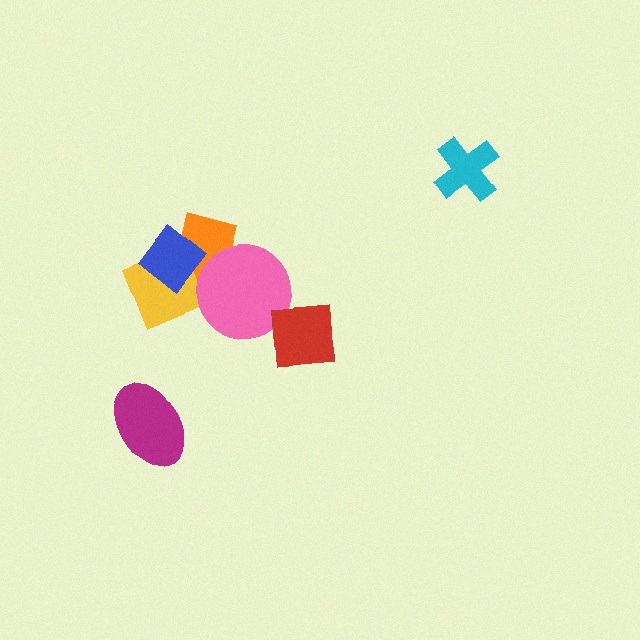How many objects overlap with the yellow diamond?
3 objects overlap with the yellow diamond.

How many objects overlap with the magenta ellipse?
0 objects overlap with the magenta ellipse.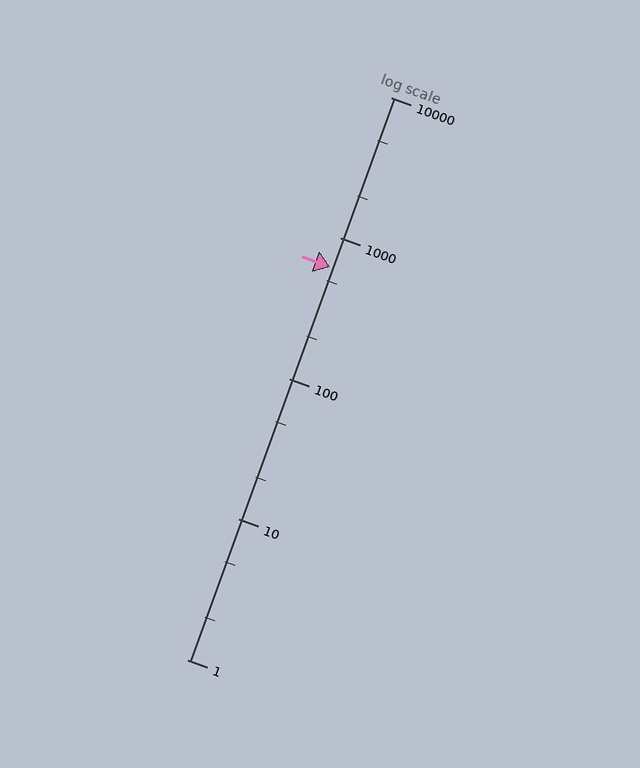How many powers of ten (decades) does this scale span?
The scale spans 4 decades, from 1 to 10000.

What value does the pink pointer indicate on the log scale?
The pointer indicates approximately 620.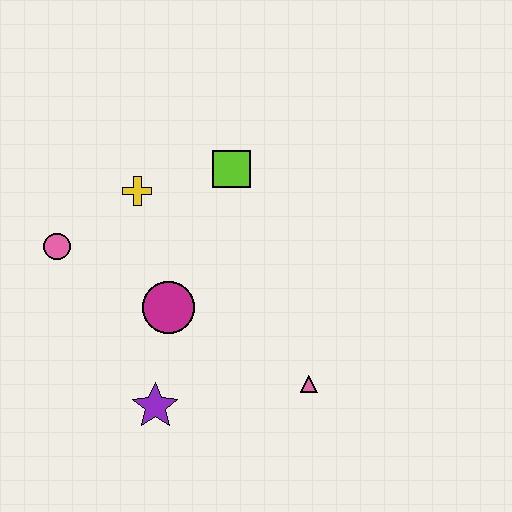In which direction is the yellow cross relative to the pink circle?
The yellow cross is to the right of the pink circle.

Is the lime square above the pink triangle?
Yes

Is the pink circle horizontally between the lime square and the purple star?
No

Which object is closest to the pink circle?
The yellow cross is closest to the pink circle.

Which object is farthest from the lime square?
The purple star is farthest from the lime square.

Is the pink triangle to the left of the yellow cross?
No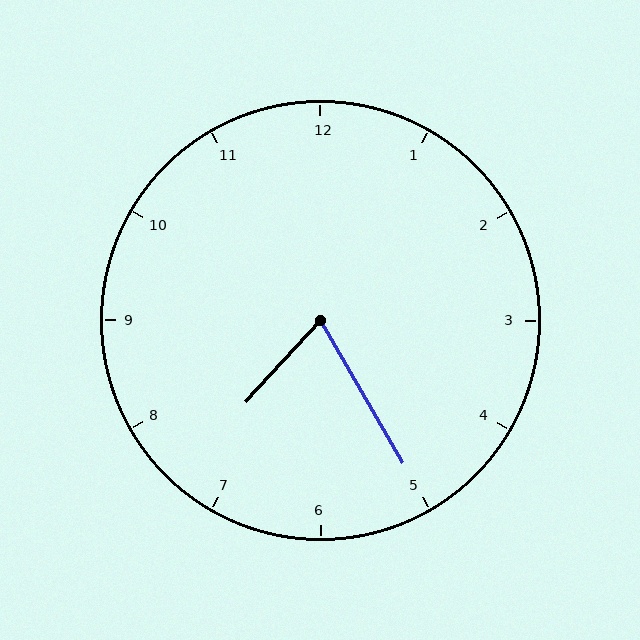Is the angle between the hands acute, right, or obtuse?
It is acute.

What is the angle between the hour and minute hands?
Approximately 72 degrees.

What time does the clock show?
7:25.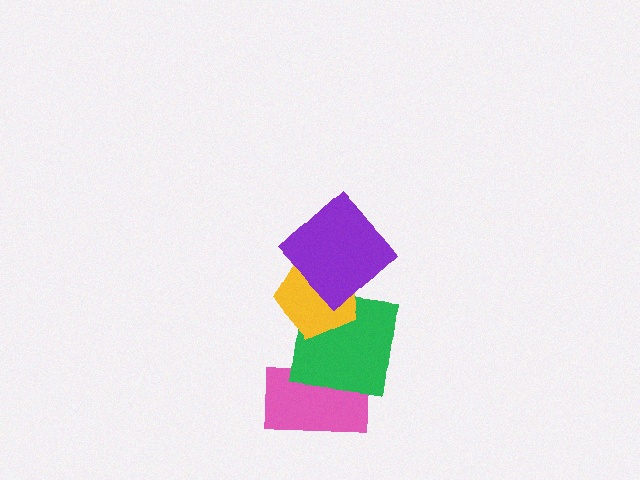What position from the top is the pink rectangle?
The pink rectangle is 4th from the top.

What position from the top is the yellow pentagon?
The yellow pentagon is 2nd from the top.